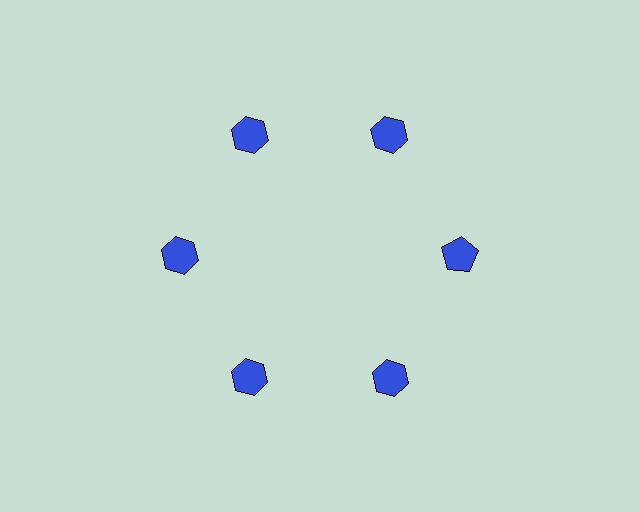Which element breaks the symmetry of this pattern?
The blue pentagon at roughly the 3 o'clock position breaks the symmetry. All other shapes are blue hexagons.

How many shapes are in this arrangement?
There are 6 shapes arranged in a ring pattern.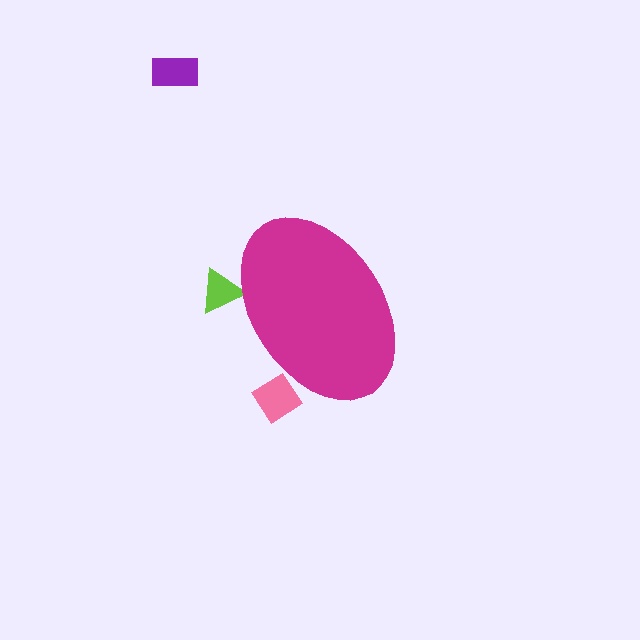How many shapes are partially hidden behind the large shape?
2 shapes are partially hidden.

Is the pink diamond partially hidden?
Yes, the pink diamond is partially hidden behind the magenta ellipse.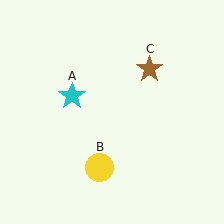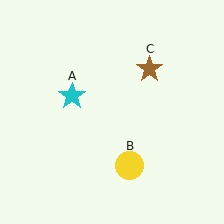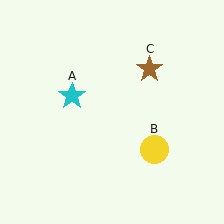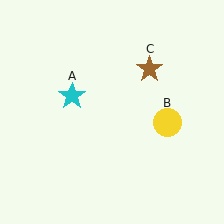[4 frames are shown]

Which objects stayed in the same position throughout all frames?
Cyan star (object A) and brown star (object C) remained stationary.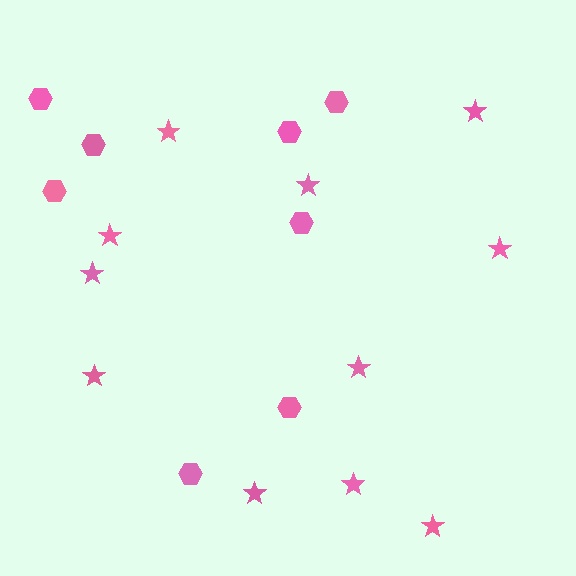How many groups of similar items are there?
There are 2 groups: one group of hexagons (8) and one group of stars (11).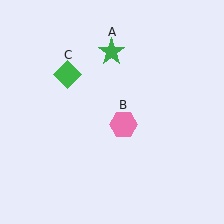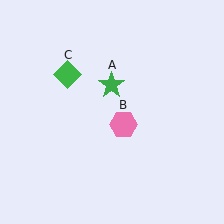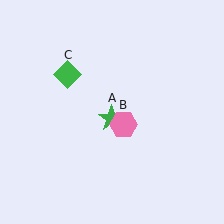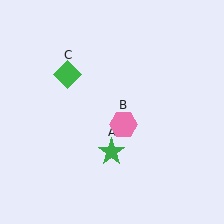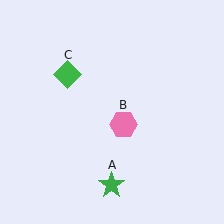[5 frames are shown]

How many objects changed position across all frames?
1 object changed position: green star (object A).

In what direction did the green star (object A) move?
The green star (object A) moved down.